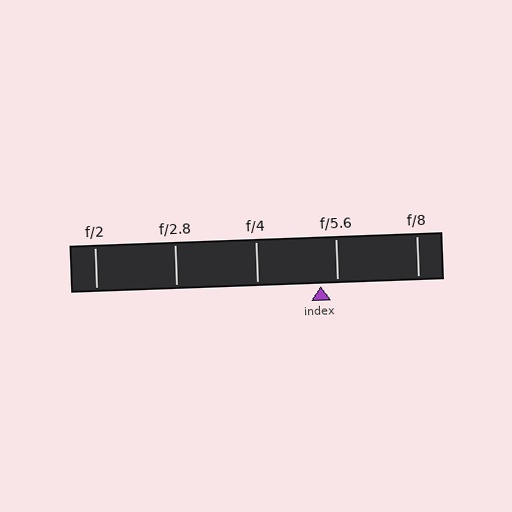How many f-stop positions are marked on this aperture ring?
There are 5 f-stop positions marked.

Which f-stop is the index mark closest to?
The index mark is closest to f/5.6.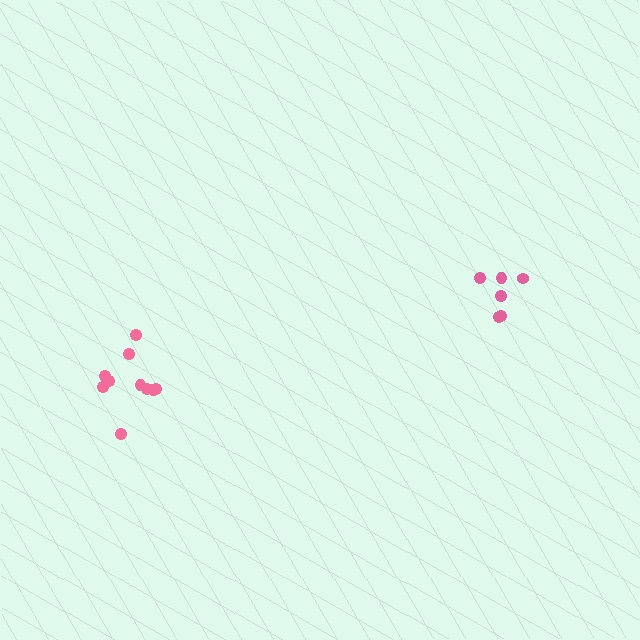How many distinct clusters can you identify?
There are 2 distinct clusters.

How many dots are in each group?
Group 1: 6 dots, Group 2: 10 dots (16 total).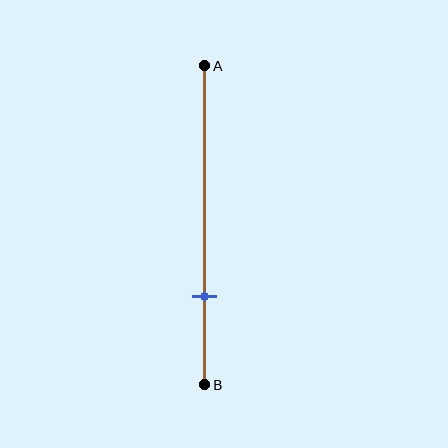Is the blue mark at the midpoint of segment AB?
No, the mark is at about 70% from A, not at the 50% midpoint.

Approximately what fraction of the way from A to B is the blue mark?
The blue mark is approximately 70% of the way from A to B.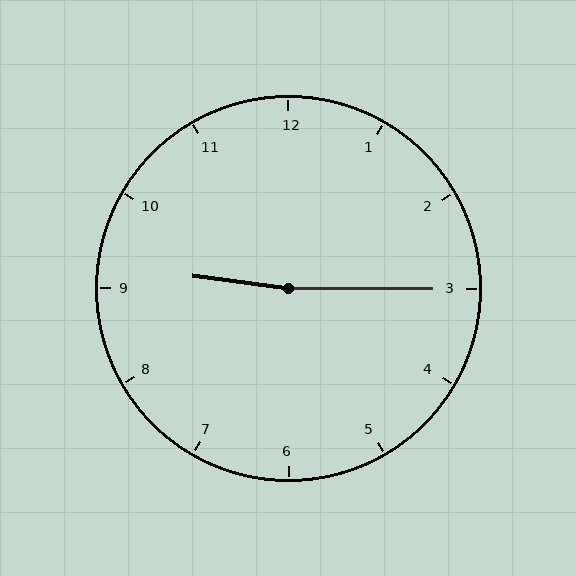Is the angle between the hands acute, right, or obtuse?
It is obtuse.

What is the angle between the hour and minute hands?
Approximately 172 degrees.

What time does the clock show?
9:15.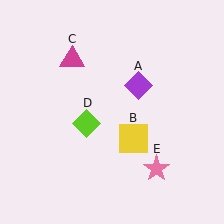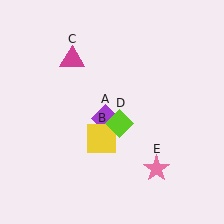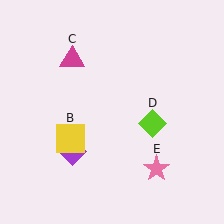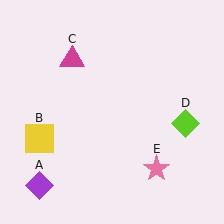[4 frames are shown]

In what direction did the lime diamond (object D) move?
The lime diamond (object D) moved right.